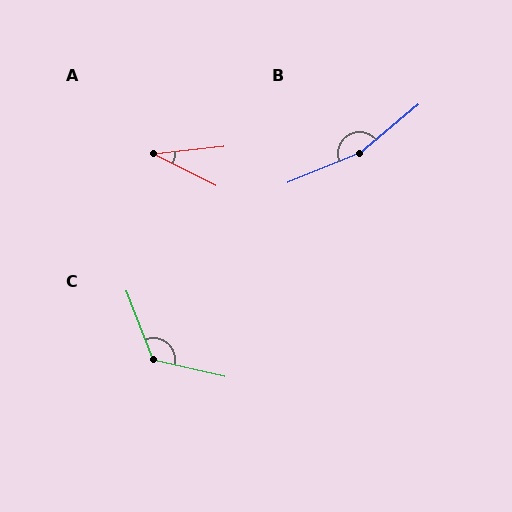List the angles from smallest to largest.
A (33°), C (124°), B (163°).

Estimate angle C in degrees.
Approximately 124 degrees.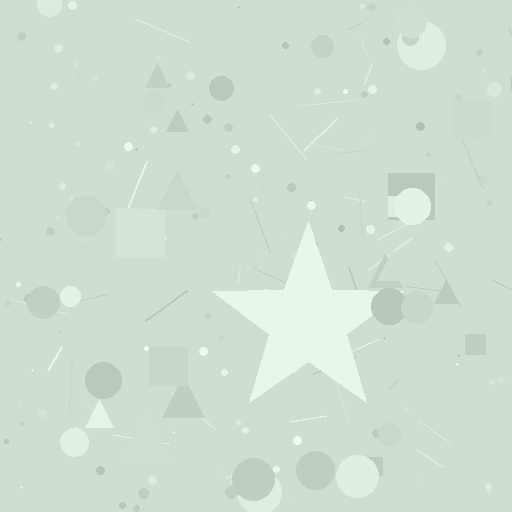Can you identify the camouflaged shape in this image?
The camouflaged shape is a star.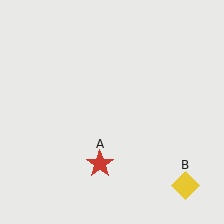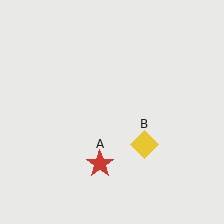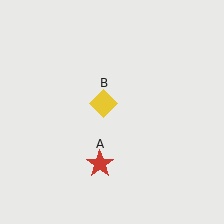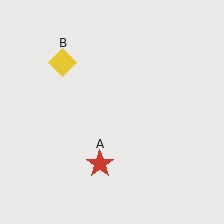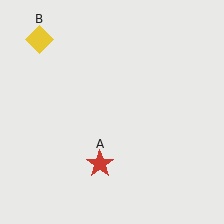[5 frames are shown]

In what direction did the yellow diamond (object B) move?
The yellow diamond (object B) moved up and to the left.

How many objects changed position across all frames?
1 object changed position: yellow diamond (object B).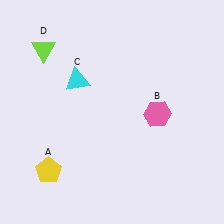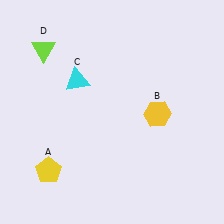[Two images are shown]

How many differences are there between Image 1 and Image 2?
There is 1 difference between the two images.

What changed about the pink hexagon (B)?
In Image 1, B is pink. In Image 2, it changed to yellow.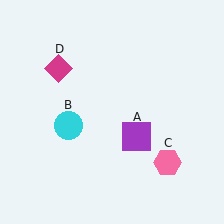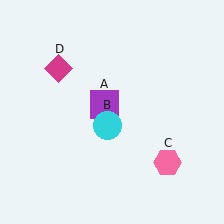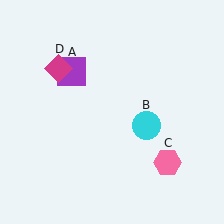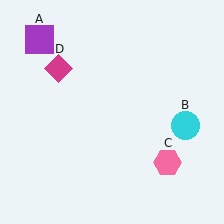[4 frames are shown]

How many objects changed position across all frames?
2 objects changed position: purple square (object A), cyan circle (object B).